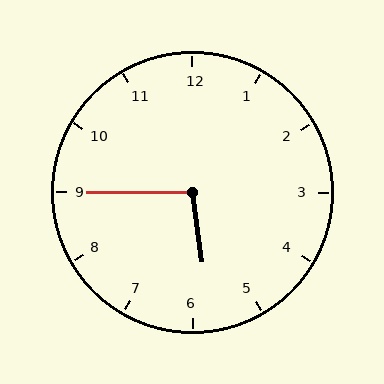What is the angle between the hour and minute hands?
Approximately 98 degrees.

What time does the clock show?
5:45.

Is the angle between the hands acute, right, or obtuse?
It is obtuse.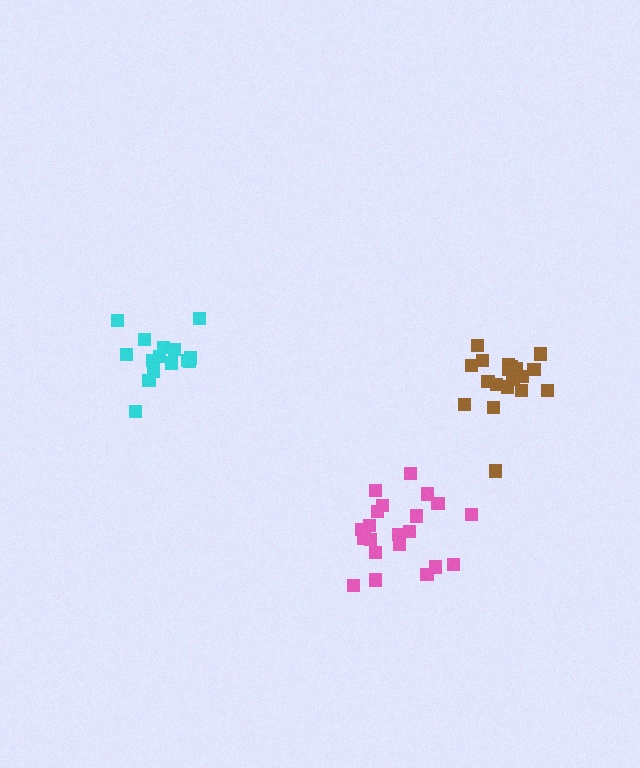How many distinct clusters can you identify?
There are 3 distinct clusters.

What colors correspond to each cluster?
The clusters are colored: brown, cyan, pink.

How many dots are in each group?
Group 1: 19 dots, Group 2: 15 dots, Group 3: 21 dots (55 total).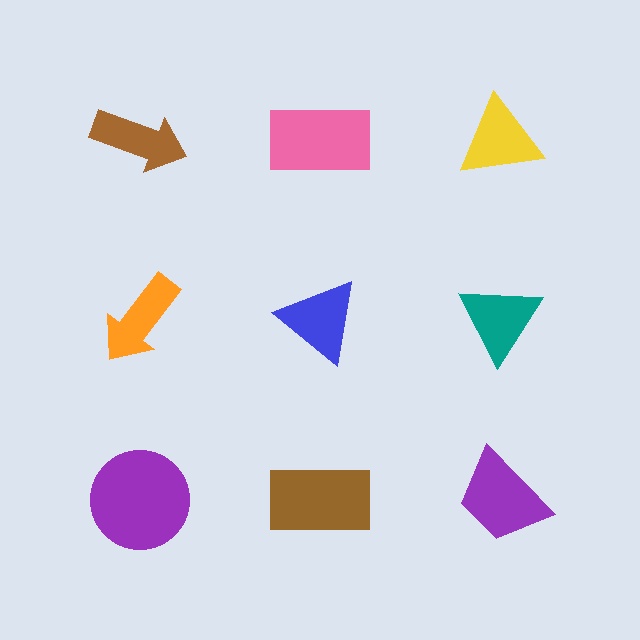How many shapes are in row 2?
3 shapes.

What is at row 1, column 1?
A brown arrow.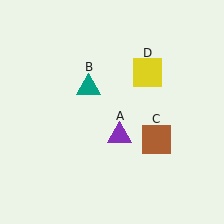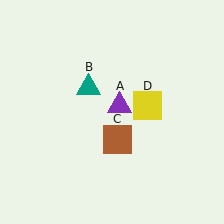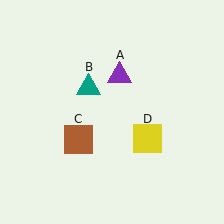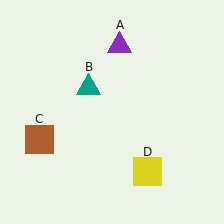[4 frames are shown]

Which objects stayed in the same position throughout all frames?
Teal triangle (object B) remained stationary.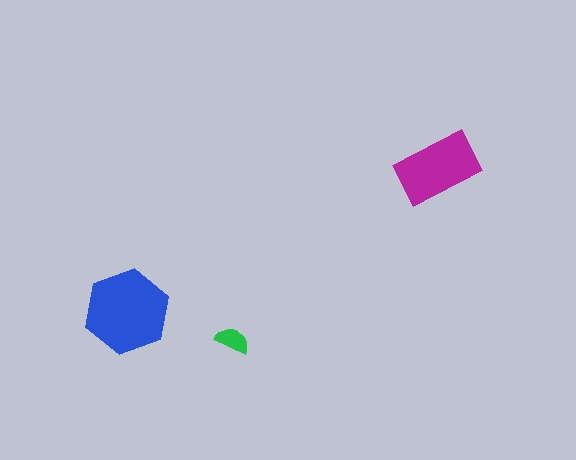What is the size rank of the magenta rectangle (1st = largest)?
2nd.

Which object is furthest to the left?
The blue hexagon is leftmost.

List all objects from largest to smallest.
The blue hexagon, the magenta rectangle, the green semicircle.